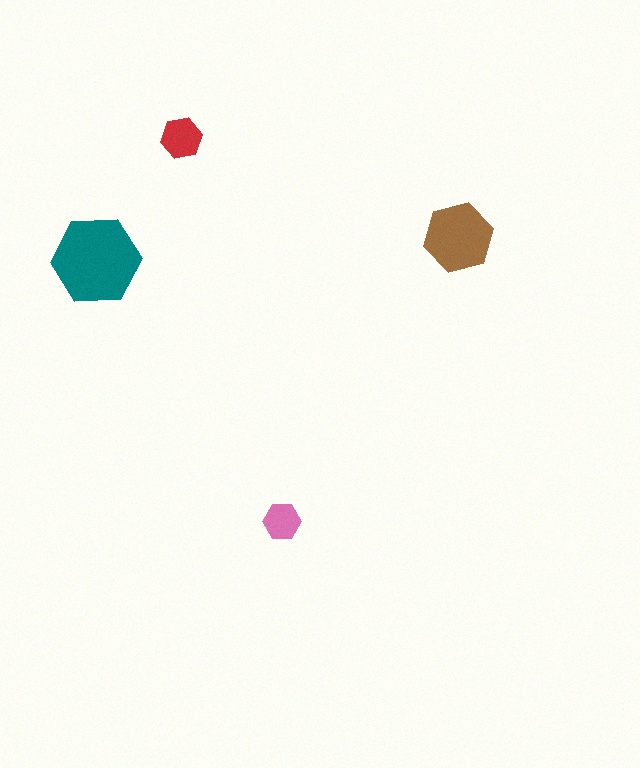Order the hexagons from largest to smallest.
the teal one, the brown one, the red one, the pink one.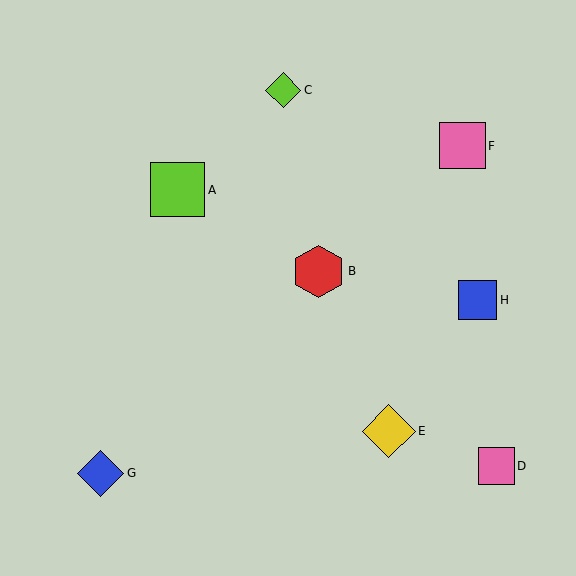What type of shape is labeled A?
Shape A is a lime square.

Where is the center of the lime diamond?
The center of the lime diamond is at (283, 90).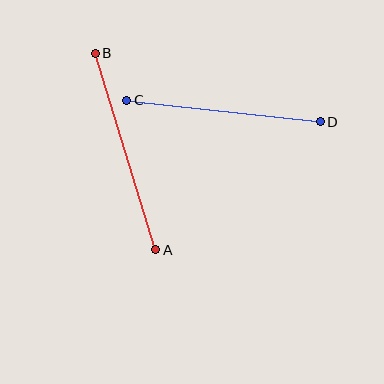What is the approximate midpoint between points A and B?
The midpoint is at approximately (125, 151) pixels.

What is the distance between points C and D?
The distance is approximately 195 pixels.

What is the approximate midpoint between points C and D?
The midpoint is at approximately (224, 111) pixels.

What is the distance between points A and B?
The distance is approximately 206 pixels.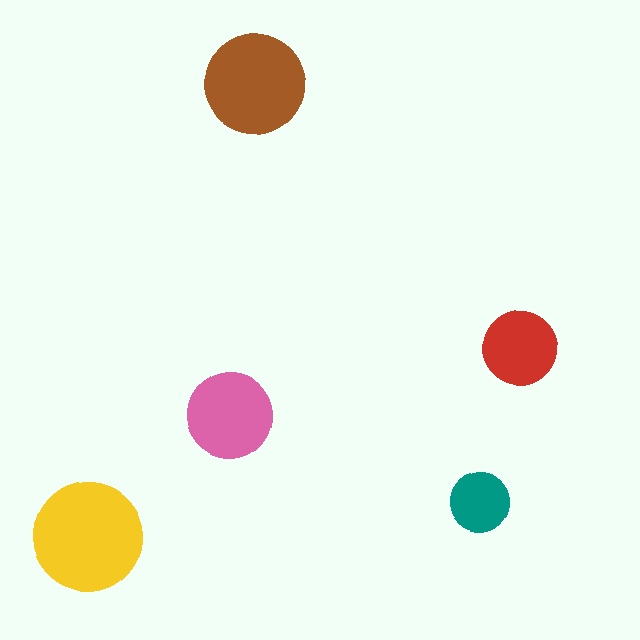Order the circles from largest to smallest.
the yellow one, the brown one, the pink one, the red one, the teal one.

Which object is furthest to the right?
The red circle is rightmost.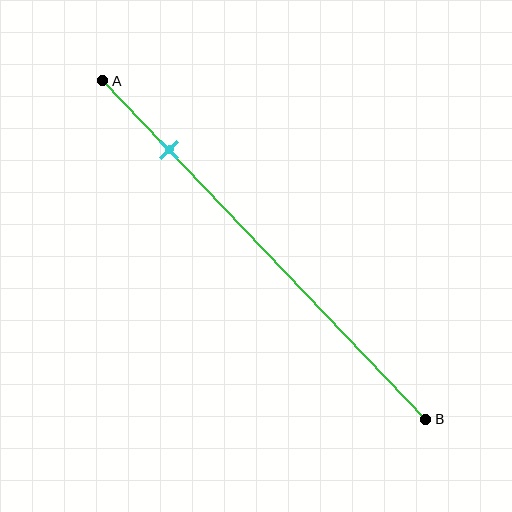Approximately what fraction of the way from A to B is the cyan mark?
The cyan mark is approximately 20% of the way from A to B.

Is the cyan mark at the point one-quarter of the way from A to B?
No, the mark is at about 20% from A, not at the 25% one-quarter point.